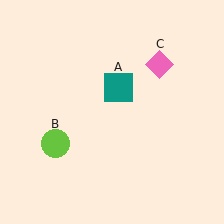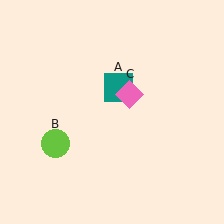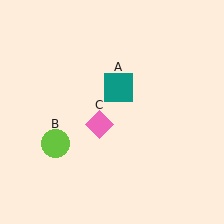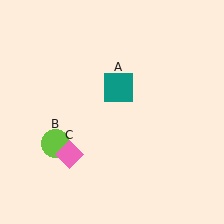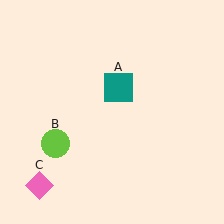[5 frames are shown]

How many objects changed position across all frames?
1 object changed position: pink diamond (object C).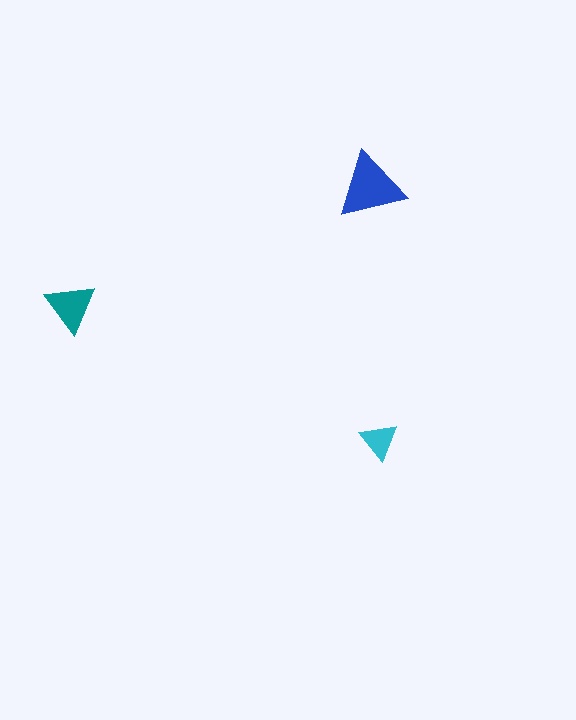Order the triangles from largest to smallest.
the blue one, the teal one, the cyan one.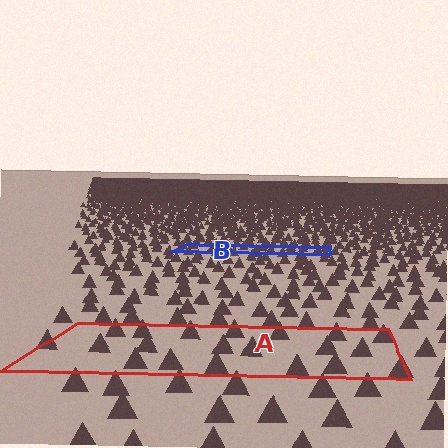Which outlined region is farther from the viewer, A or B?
Region B is farther from the viewer — the texture elements inside it appear smaller and more densely packed.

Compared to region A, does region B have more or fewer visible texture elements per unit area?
Region B has more texture elements per unit area — they are packed more densely because it is farther away.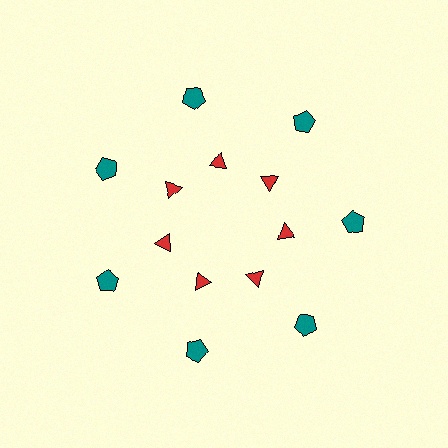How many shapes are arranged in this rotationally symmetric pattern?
There are 14 shapes, arranged in 7 groups of 2.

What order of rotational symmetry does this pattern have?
This pattern has 7-fold rotational symmetry.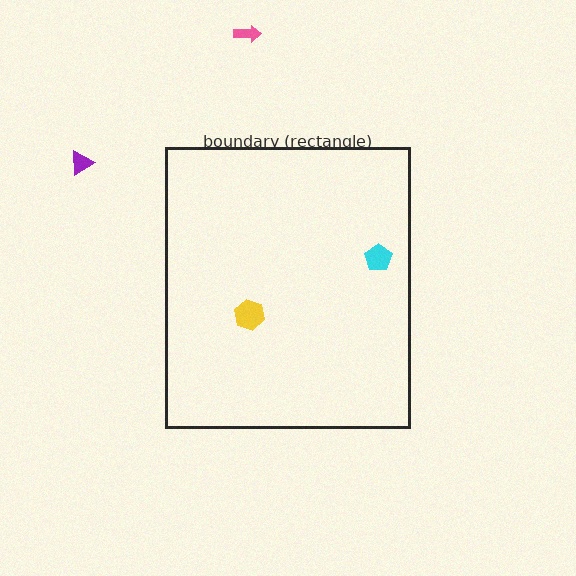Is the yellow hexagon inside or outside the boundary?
Inside.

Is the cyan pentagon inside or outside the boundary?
Inside.